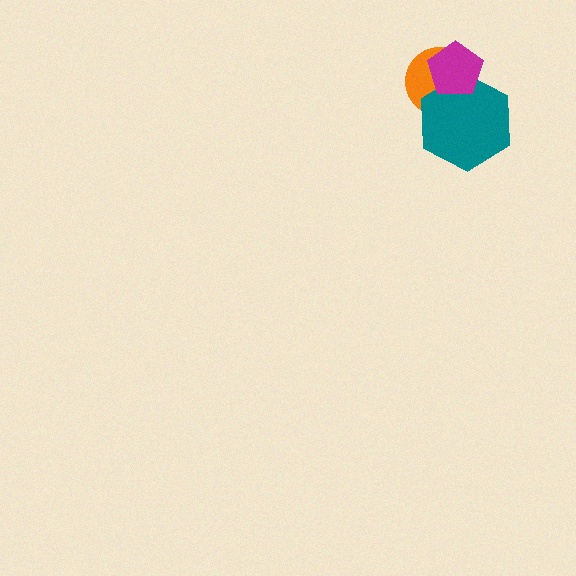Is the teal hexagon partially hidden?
Yes, it is partially covered by another shape.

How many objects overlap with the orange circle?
2 objects overlap with the orange circle.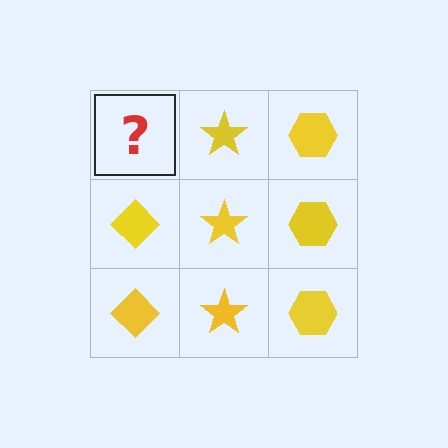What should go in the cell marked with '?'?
The missing cell should contain a yellow diamond.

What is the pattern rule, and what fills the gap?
The rule is that each column has a consistent shape. The gap should be filled with a yellow diamond.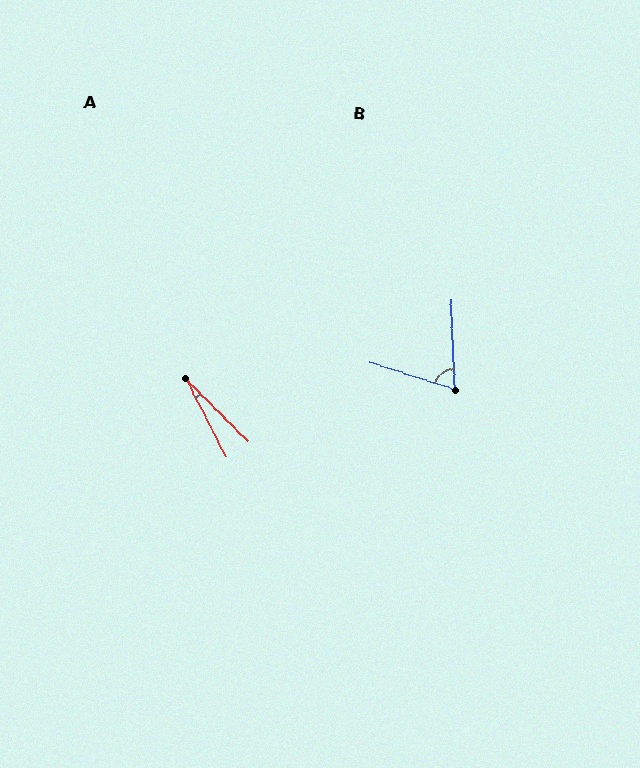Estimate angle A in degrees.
Approximately 17 degrees.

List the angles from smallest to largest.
A (17°), B (70°).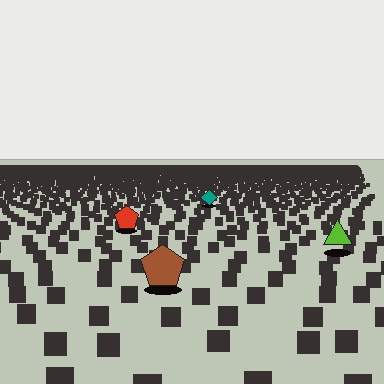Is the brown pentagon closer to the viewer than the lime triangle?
Yes. The brown pentagon is closer — you can tell from the texture gradient: the ground texture is coarser near it.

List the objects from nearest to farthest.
From nearest to farthest: the brown pentagon, the lime triangle, the red pentagon, the teal diamond.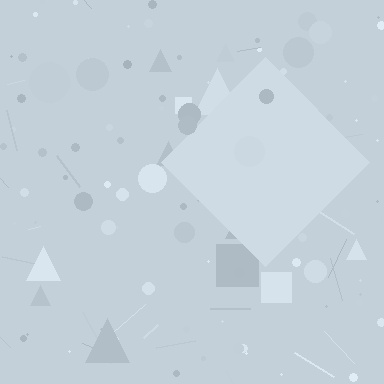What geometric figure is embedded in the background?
A diamond is embedded in the background.